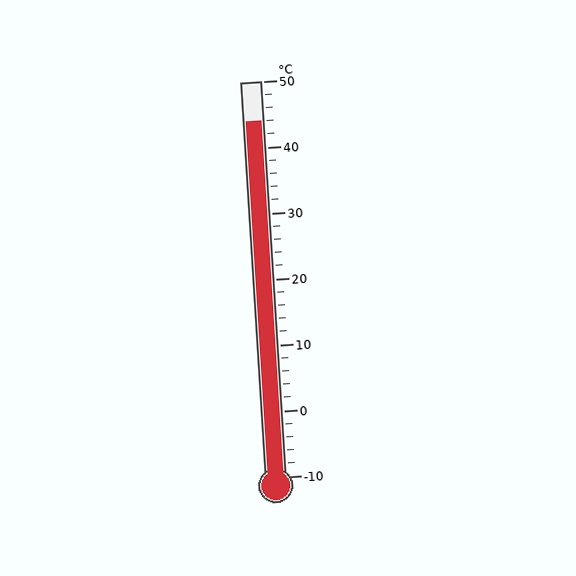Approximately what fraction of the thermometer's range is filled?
The thermometer is filled to approximately 90% of its range.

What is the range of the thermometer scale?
The thermometer scale ranges from -10°C to 50°C.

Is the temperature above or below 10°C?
The temperature is above 10°C.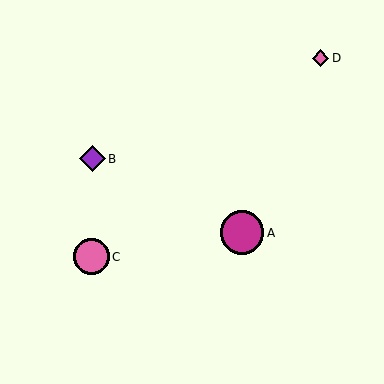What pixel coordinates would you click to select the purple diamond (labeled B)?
Click at (92, 159) to select the purple diamond B.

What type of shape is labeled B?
Shape B is a purple diamond.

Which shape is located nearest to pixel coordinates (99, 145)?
The purple diamond (labeled B) at (92, 159) is nearest to that location.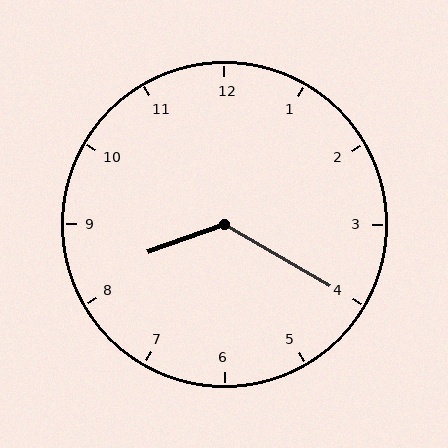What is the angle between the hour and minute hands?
Approximately 130 degrees.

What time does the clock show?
8:20.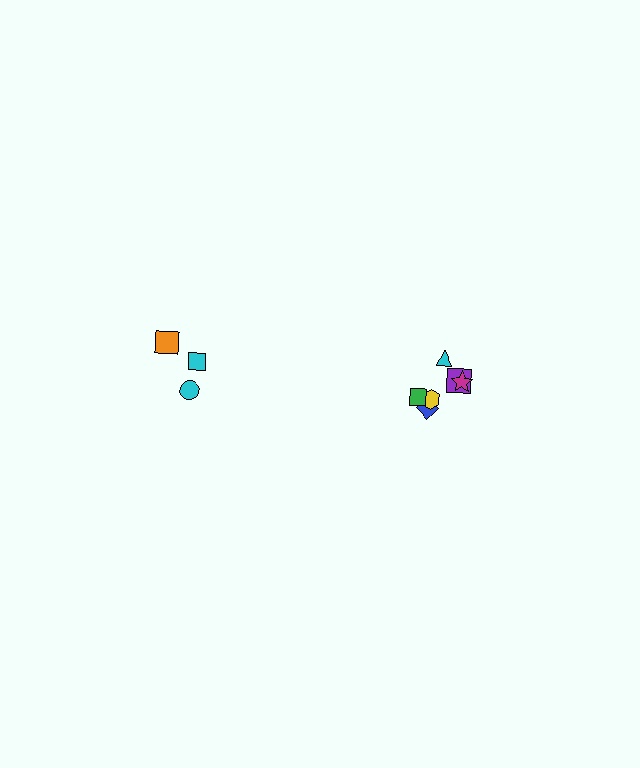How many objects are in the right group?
There are 6 objects.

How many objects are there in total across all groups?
There are 9 objects.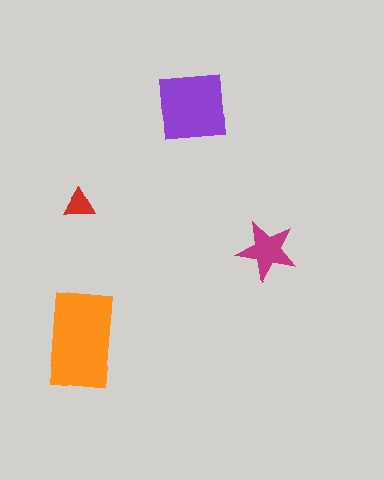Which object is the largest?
The orange rectangle.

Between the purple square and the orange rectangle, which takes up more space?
The orange rectangle.